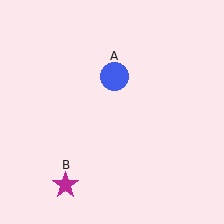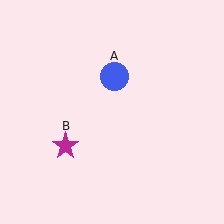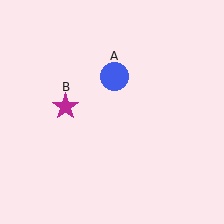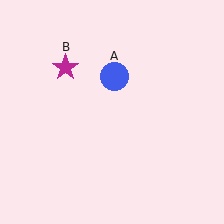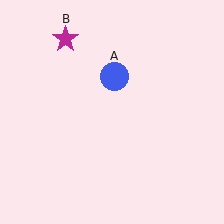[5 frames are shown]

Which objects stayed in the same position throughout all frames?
Blue circle (object A) remained stationary.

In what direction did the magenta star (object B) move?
The magenta star (object B) moved up.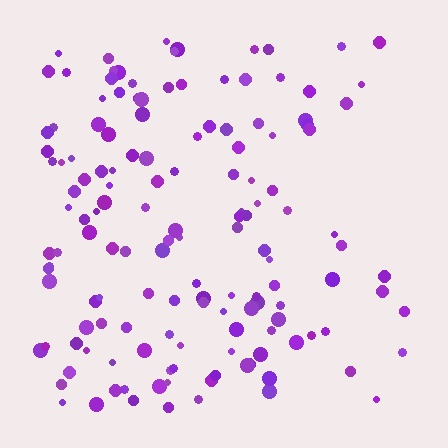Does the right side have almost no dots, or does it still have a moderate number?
Still a moderate number, just noticeably fewer than the left.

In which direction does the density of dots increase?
From right to left, with the left side densest.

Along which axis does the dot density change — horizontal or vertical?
Horizontal.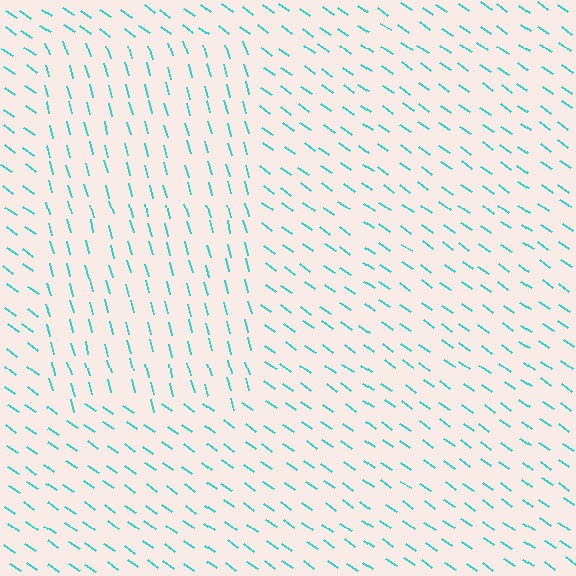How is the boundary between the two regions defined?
The boundary is defined purely by a change in line orientation (approximately 40 degrees difference). All lines are the same color and thickness.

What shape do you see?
I see a rectangle.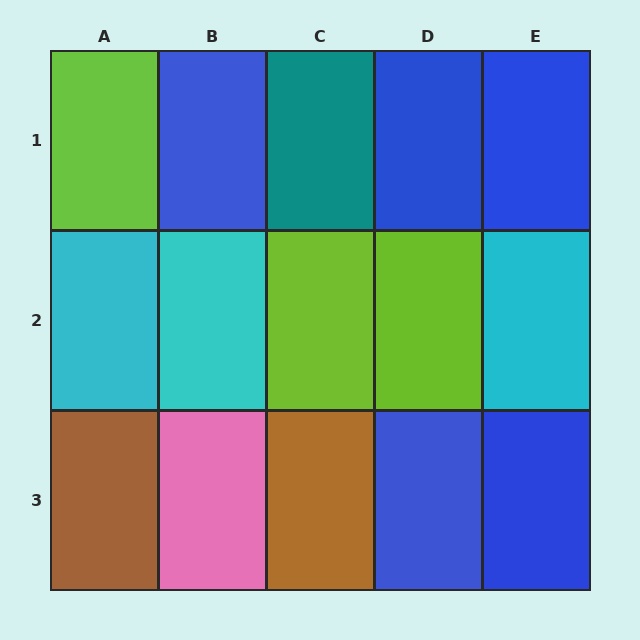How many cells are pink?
1 cell is pink.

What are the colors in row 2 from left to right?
Cyan, cyan, lime, lime, cyan.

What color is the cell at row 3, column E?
Blue.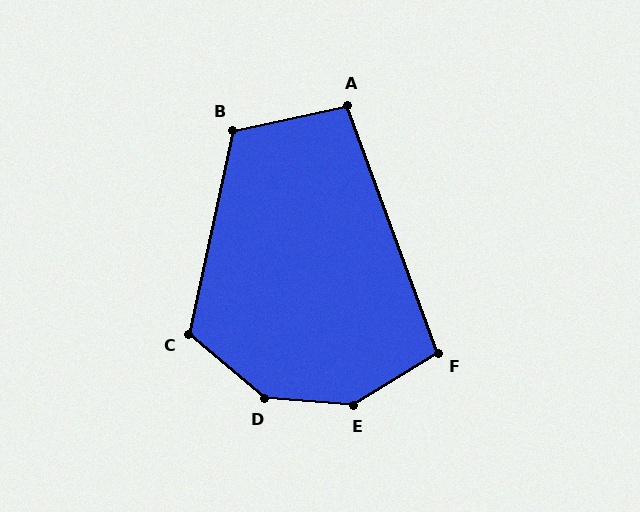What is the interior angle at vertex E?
Approximately 144 degrees (obtuse).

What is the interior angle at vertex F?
Approximately 101 degrees (obtuse).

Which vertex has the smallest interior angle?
A, at approximately 98 degrees.